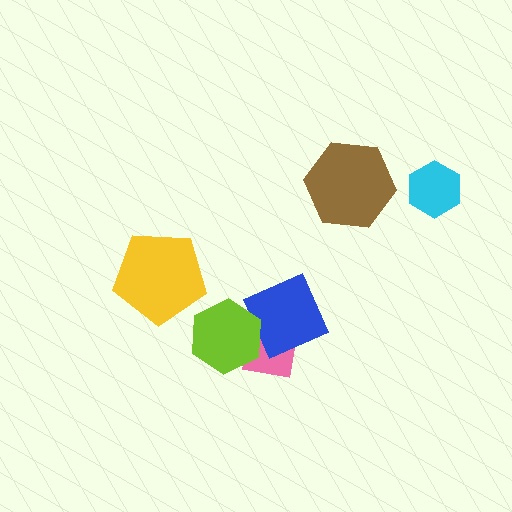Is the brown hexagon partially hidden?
No, no other shape covers it.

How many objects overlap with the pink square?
2 objects overlap with the pink square.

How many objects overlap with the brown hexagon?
0 objects overlap with the brown hexagon.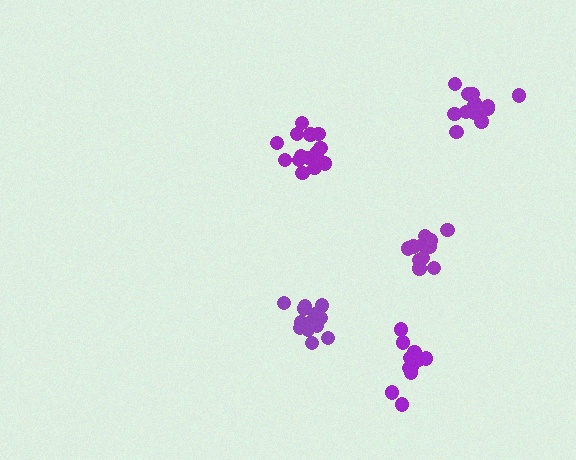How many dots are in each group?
Group 1: 14 dots, Group 2: 16 dots, Group 3: 15 dots, Group 4: 12 dots, Group 5: 13 dots (70 total).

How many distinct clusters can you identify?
There are 5 distinct clusters.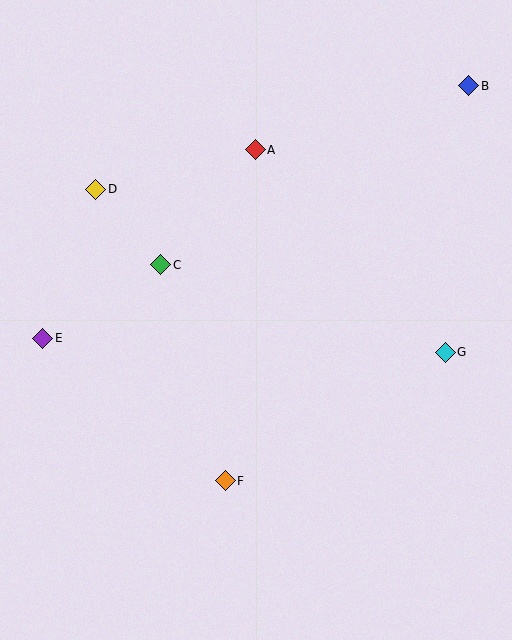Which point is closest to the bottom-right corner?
Point G is closest to the bottom-right corner.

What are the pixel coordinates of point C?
Point C is at (161, 265).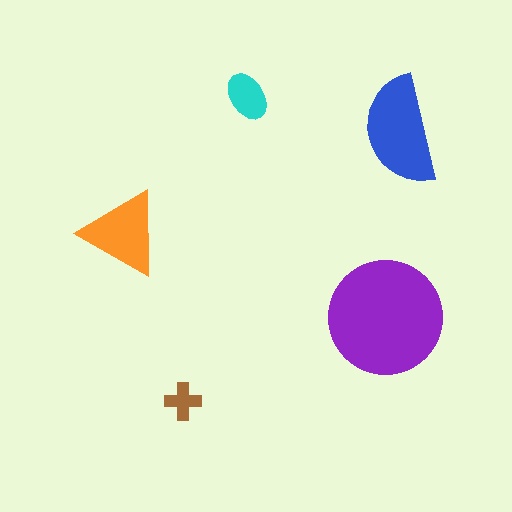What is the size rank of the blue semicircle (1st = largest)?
2nd.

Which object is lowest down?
The brown cross is bottommost.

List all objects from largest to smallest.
The purple circle, the blue semicircle, the orange triangle, the cyan ellipse, the brown cross.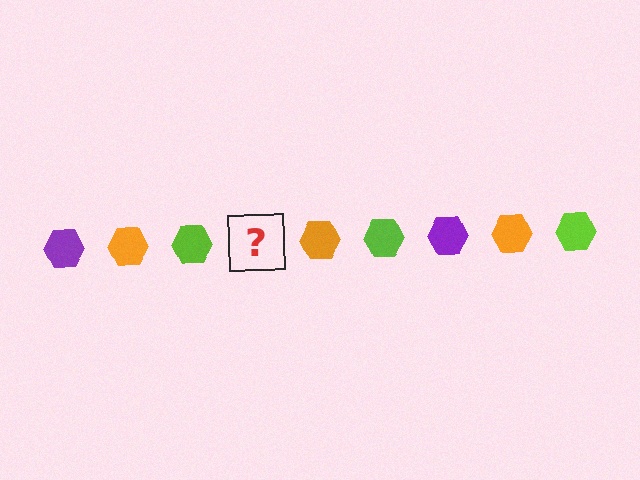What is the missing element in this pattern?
The missing element is a purple hexagon.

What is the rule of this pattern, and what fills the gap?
The rule is that the pattern cycles through purple, orange, lime hexagons. The gap should be filled with a purple hexagon.